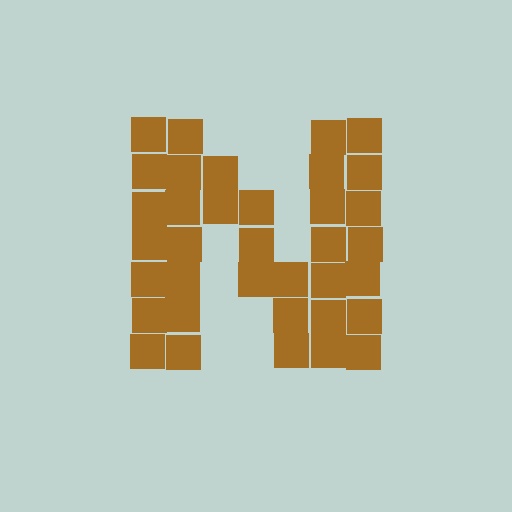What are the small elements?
The small elements are squares.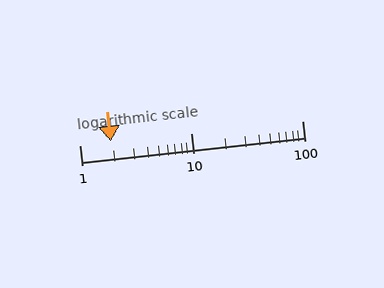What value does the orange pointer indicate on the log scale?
The pointer indicates approximately 1.9.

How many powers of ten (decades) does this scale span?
The scale spans 2 decades, from 1 to 100.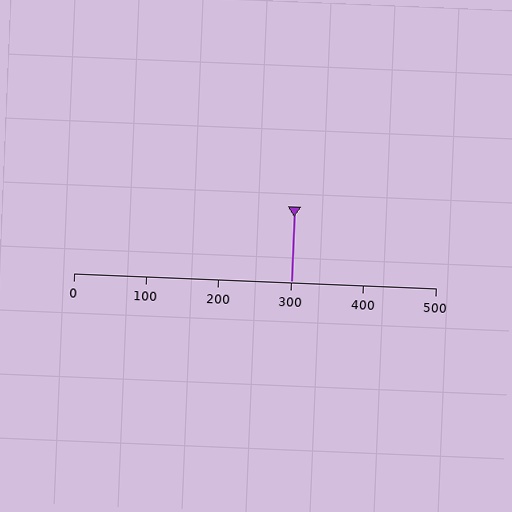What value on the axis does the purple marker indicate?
The marker indicates approximately 300.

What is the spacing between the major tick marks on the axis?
The major ticks are spaced 100 apart.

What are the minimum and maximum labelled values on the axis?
The axis runs from 0 to 500.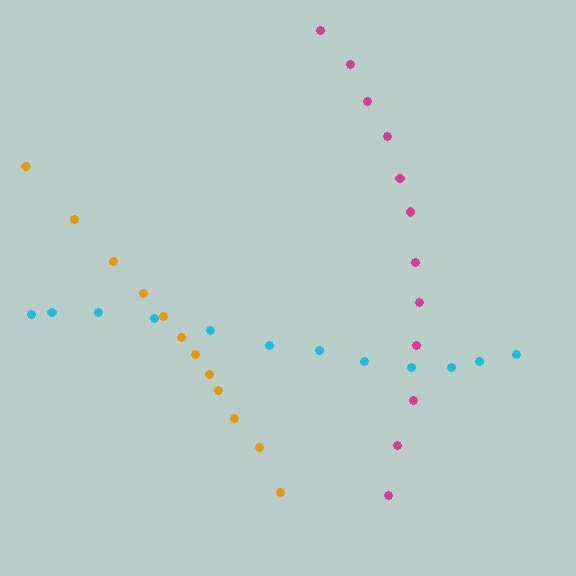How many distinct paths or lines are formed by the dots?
There are 3 distinct paths.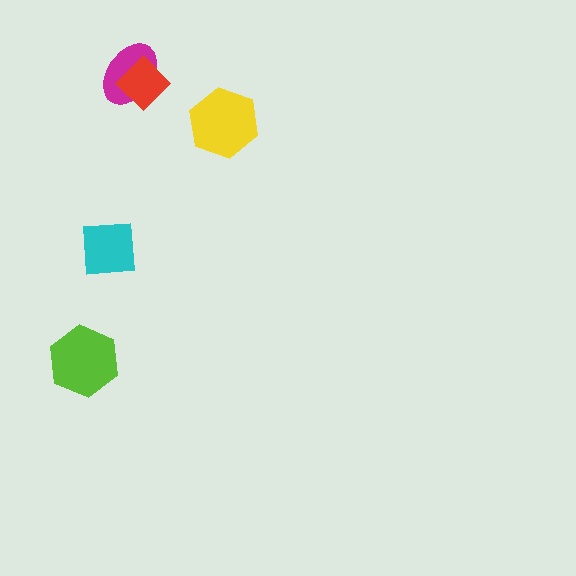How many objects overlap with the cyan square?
0 objects overlap with the cyan square.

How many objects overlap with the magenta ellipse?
1 object overlaps with the magenta ellipse.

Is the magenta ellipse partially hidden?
Yes, it is partially covered by another shape.